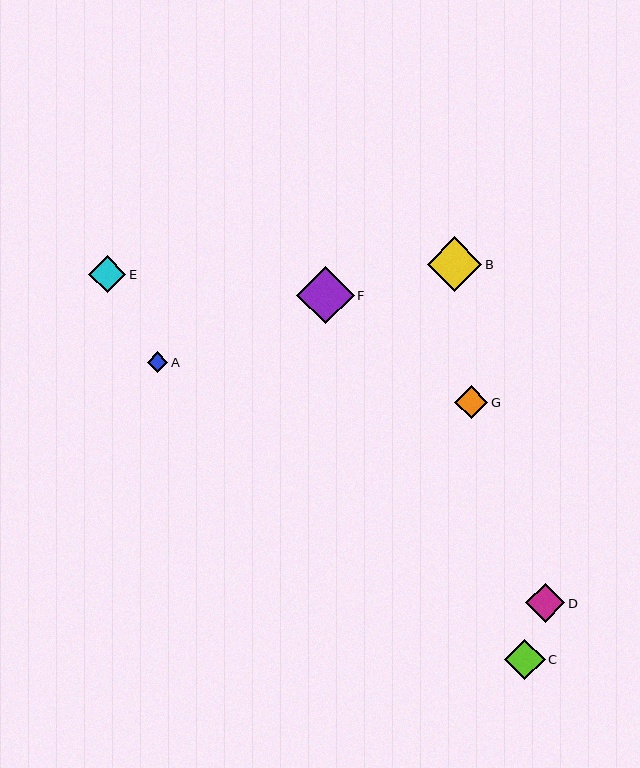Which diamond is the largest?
Diamond F is the largest with a size of approximately 57 pixels.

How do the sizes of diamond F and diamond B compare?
Diamond F and diamond B are approximately the same size.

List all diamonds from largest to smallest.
From largest to smallest: F, B, C, D, E, G, A.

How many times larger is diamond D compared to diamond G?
Diamond D is approximately 1.2 times the size of diamond G.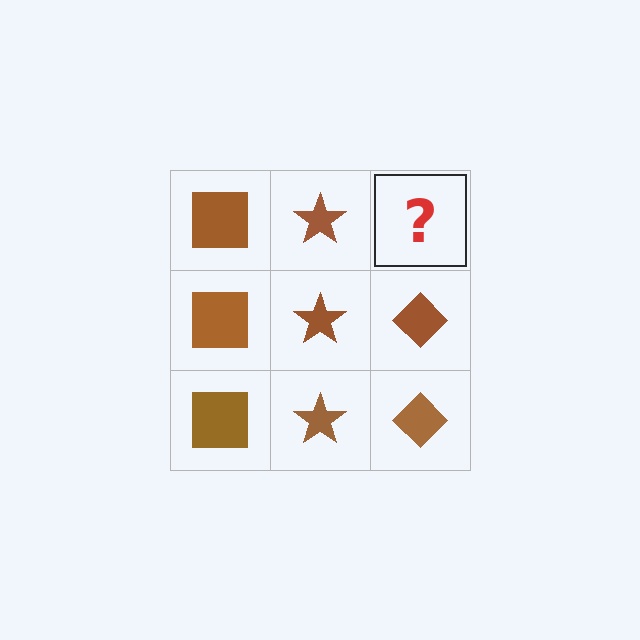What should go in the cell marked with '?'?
The missing cell should contain a brown diamond.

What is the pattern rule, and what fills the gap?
The rule is that each column has a consistent shape. The gap should be filled with a brown diamond.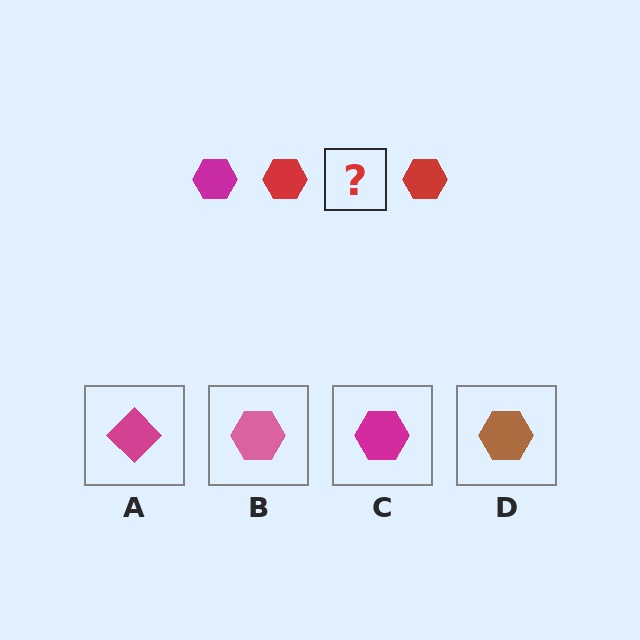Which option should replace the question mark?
Option C.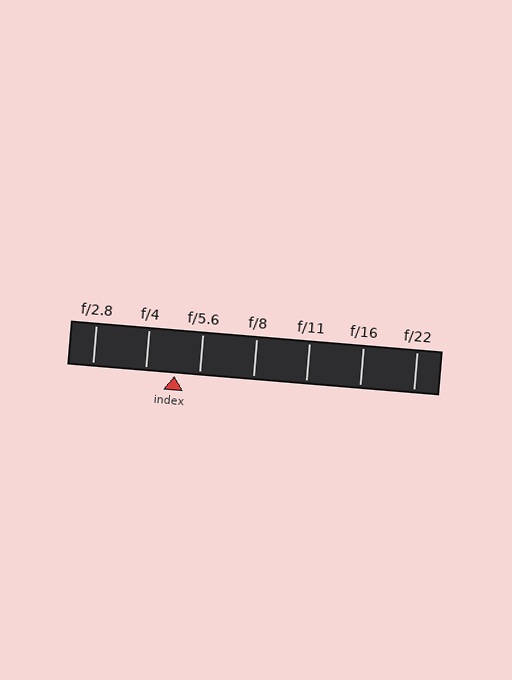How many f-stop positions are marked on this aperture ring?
There are 7 f-stop positions marked.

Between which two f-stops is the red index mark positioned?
The index mark is between f/4 and f/5.6.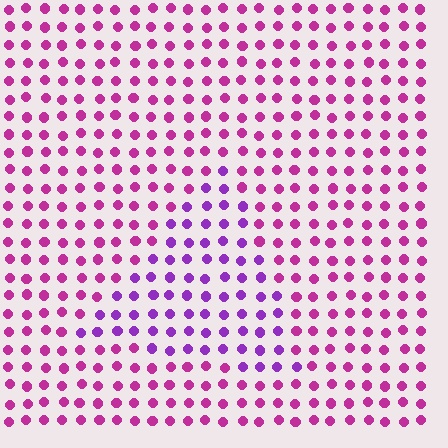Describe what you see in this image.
The image is filled with small magenta elements in a uniform arrangement. A triangle-shaped region is visible where the elements are tinted to a slightly different hue, forming a subtle color boundary.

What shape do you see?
I see a triangle.